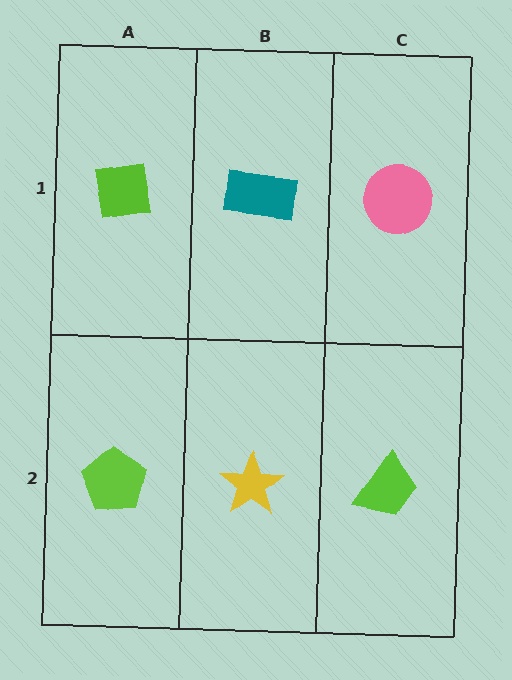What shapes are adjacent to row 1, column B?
A yellow star (row 2, column B), a lime square (row 1, column A), a pink circle (row 1, column C).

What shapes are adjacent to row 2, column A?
A lime square (row 1, column A), a yellow star (row 2, column B).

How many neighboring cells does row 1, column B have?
3.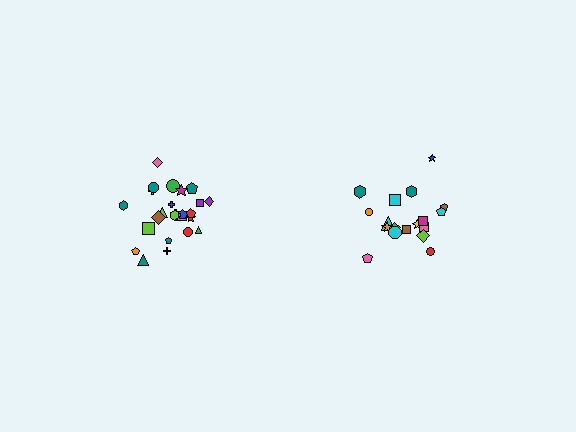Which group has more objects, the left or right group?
The left group.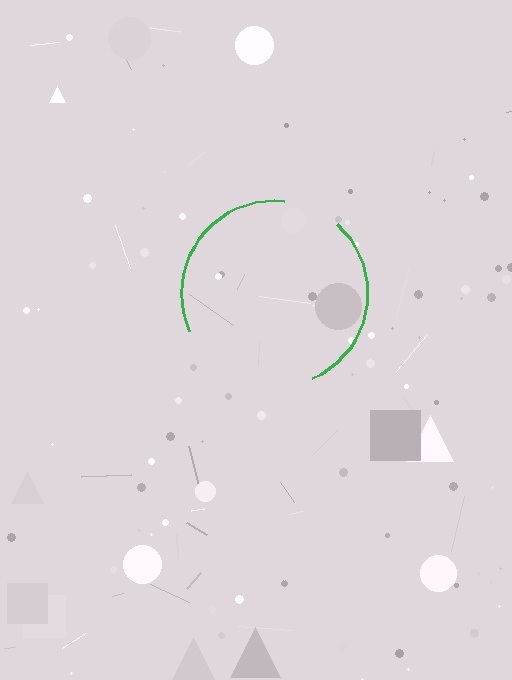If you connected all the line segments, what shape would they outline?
They would outline a circle.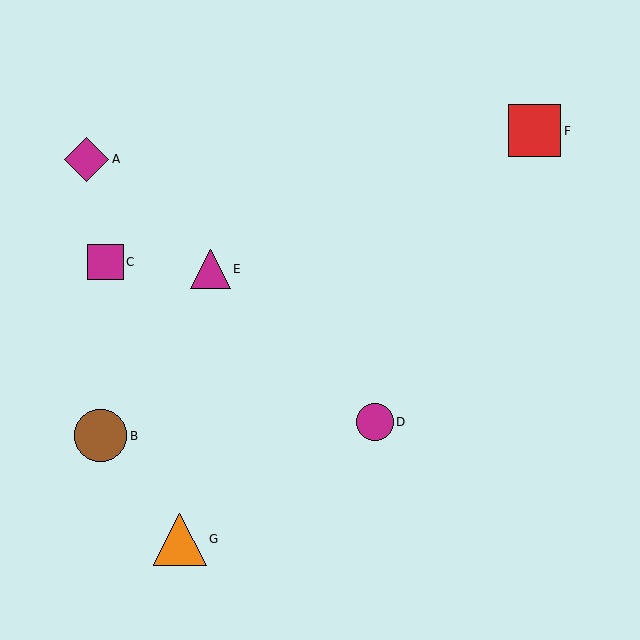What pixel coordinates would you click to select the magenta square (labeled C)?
Click at (106, 262) to select the magenta square C.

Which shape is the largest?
The orange triangle (labeled G) is the largest.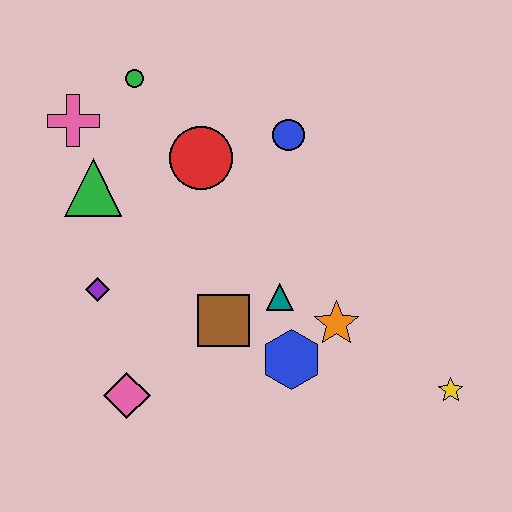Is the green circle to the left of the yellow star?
Yes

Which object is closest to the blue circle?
The red circle is closest to the blue circle.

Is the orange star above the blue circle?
No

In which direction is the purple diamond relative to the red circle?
The purple diamond is below the red circle.